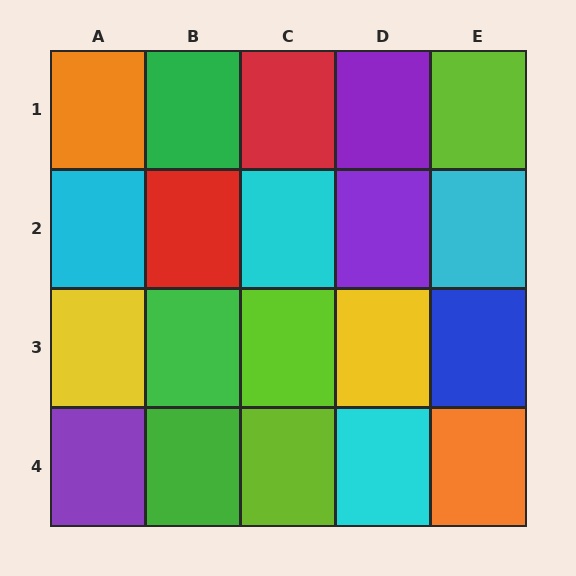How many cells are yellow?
2 cells are yellow.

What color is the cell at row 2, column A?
Cyan.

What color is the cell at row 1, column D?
Purple.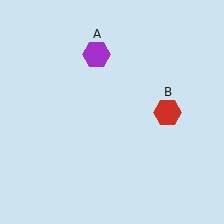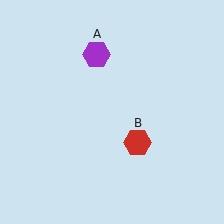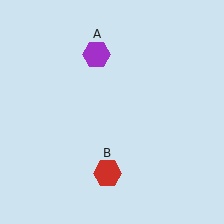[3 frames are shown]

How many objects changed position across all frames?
1 object changed position: red hexagon (object B).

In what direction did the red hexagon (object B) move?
The red hexagon (object B) moved down and to the left.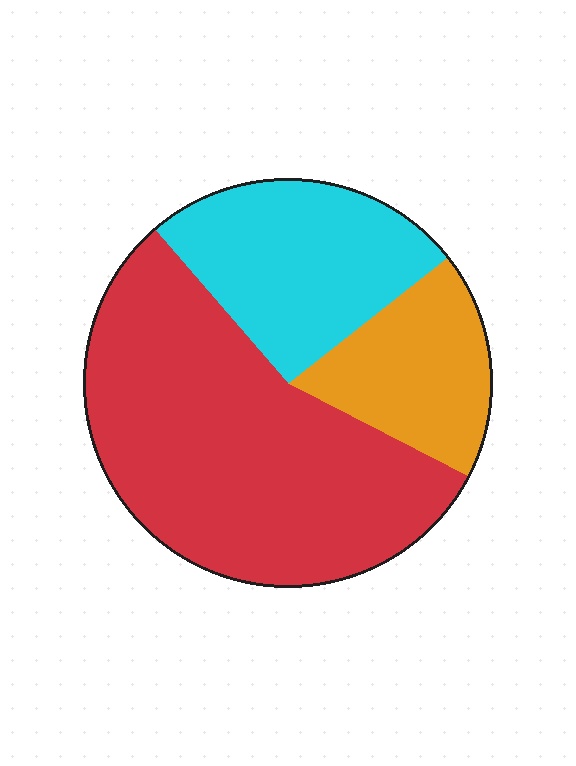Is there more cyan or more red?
Red.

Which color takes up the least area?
Orange, at roughly 20%.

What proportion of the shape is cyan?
Cyan takes up between a sixth and a third of the shape.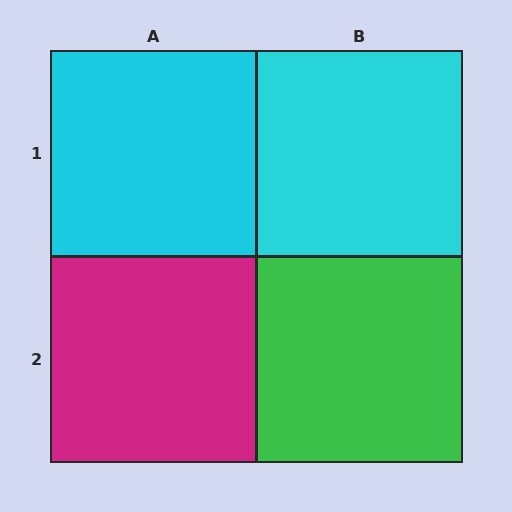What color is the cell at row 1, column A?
Cyan.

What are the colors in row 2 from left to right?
Magenta, green.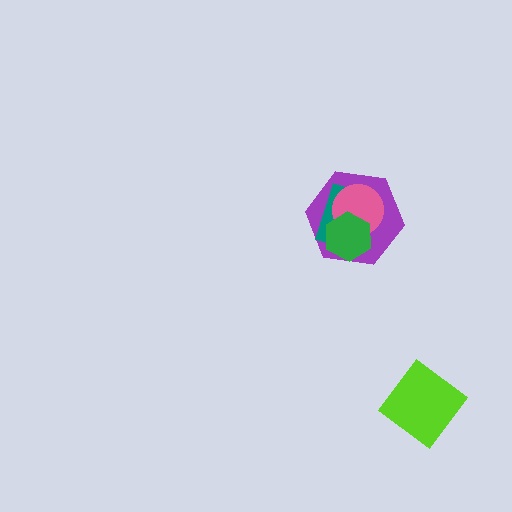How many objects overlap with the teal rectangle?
3 objects overlap with the teal rectangle.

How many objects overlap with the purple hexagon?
3 objects overlap with the purple hexagon.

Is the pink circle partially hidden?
Yes, it is partially covered by another shape.